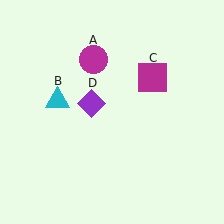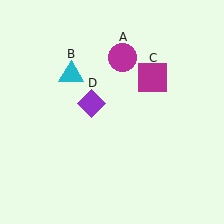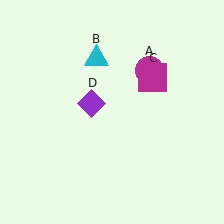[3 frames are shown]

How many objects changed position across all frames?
2 objects changed position: magenta circle (object A), cyan triangle (object B).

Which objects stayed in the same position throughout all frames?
Magenta square (object C) and purple diamond (object D) remained stationary.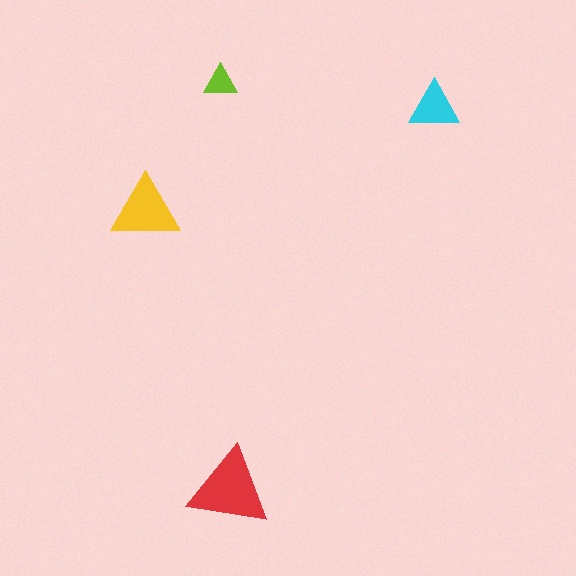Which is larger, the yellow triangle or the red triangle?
The red one.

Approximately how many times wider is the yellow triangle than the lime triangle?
About 2 times wider.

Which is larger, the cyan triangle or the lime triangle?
The cyan one.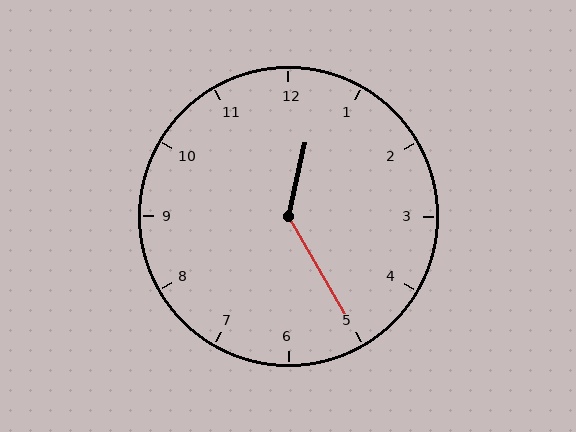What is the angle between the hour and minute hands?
Approximately 138 degrees.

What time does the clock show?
12:25.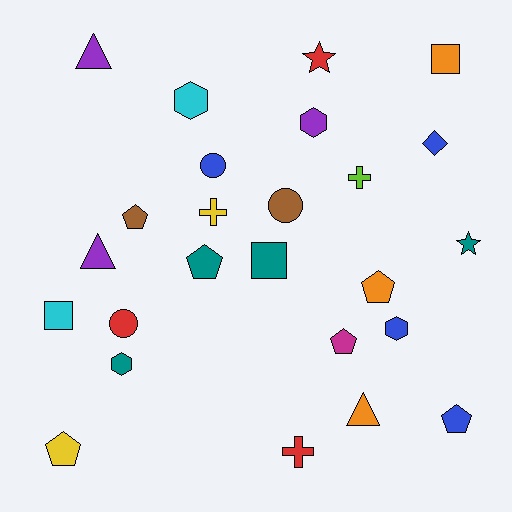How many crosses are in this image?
There are 3 crosses.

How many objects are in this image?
There are 25 objects.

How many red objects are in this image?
There are 3 red objects.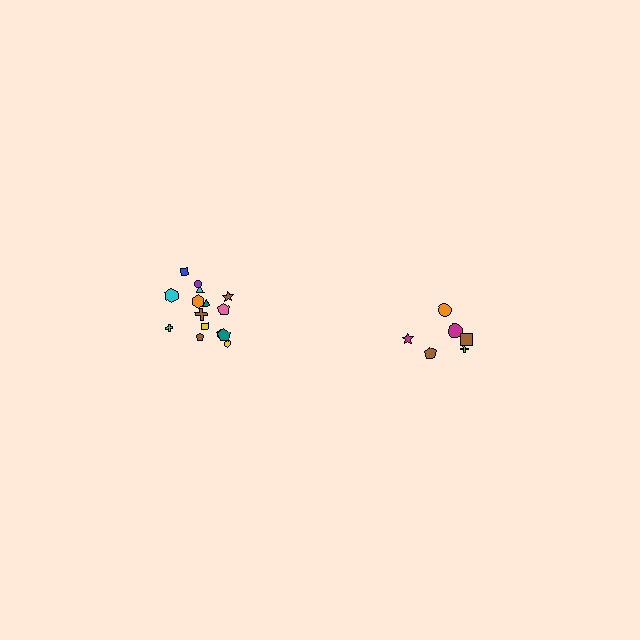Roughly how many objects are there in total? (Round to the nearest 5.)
Roughly 20 objects in total.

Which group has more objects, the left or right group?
The left group.